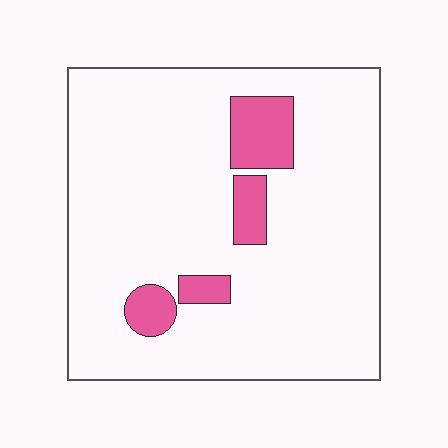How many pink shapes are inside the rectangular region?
4.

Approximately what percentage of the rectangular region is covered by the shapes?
Approximately 10%.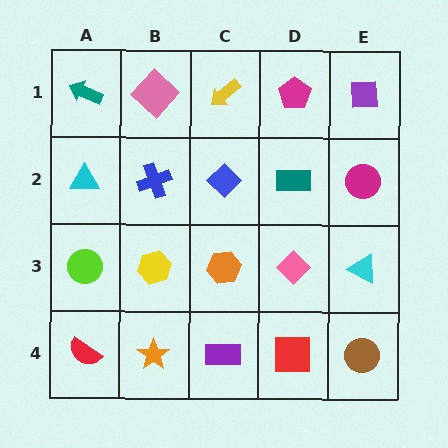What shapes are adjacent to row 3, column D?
A teal rectangle (row 2, column D), a red square (row 4, column D), an orange hexagon (row 3, column C), a cyan triangle (row 3, column E).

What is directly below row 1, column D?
A teal rectangle.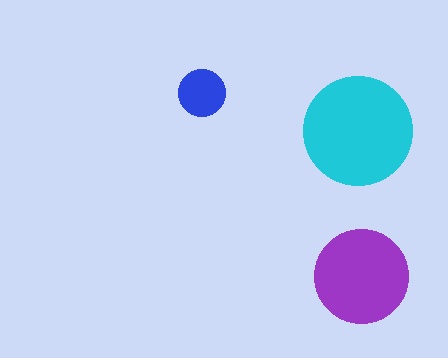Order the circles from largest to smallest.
the cyan one, the purple one, the blue one.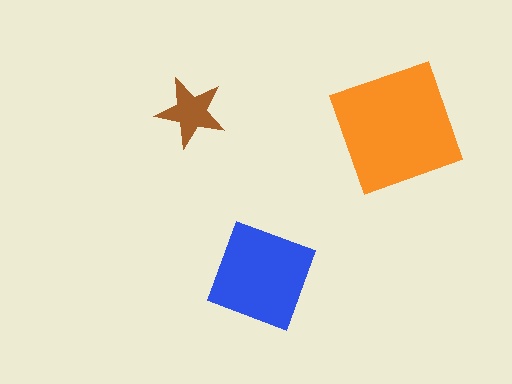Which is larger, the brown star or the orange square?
The orange square.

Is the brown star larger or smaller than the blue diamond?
Smaller.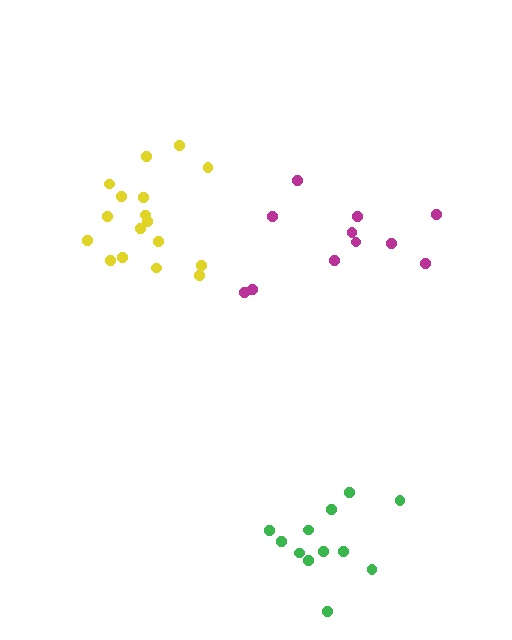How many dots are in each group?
Group 1: 12 dots, Group 2: 11 dots, Group 3: 17 dots (40 total).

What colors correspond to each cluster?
The clusters are colored: green, magenta, yellow.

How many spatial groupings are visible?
There are 3 spatial groupings.